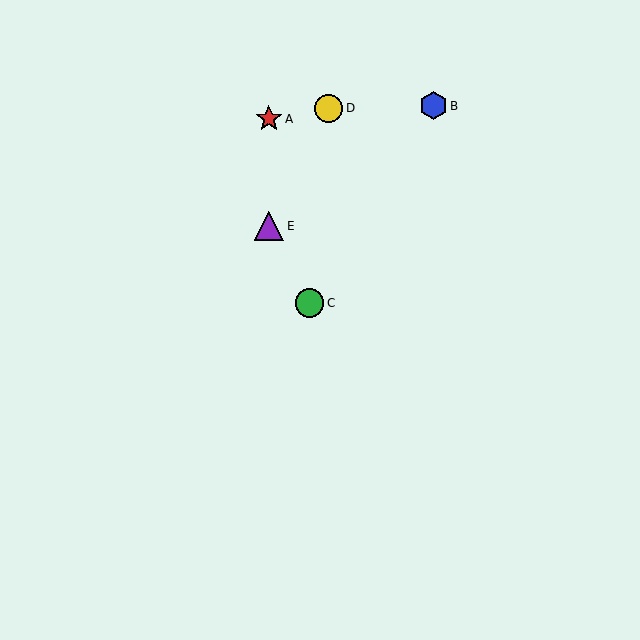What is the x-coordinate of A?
Object A is at x≈269.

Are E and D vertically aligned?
No, E is at x≈269 and D is at x≈329.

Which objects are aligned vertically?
Objects A, E are aligned vertically.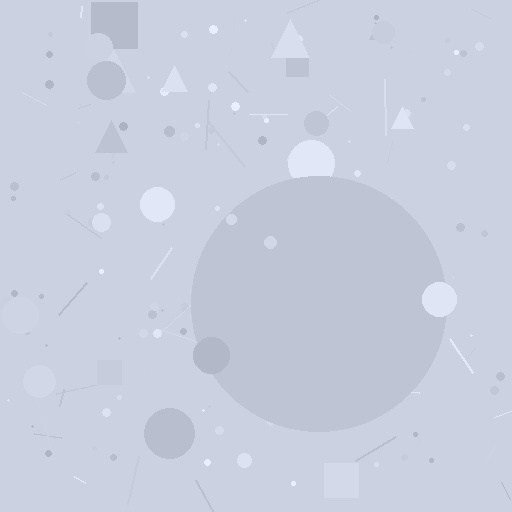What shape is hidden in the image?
A circle is hidden in the image.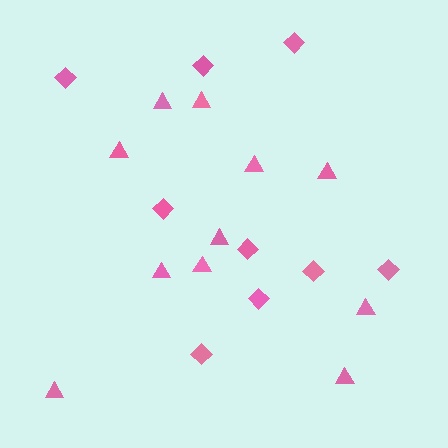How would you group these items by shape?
There are 2 groups: one group of triangles (11) and one group of diamonds (9).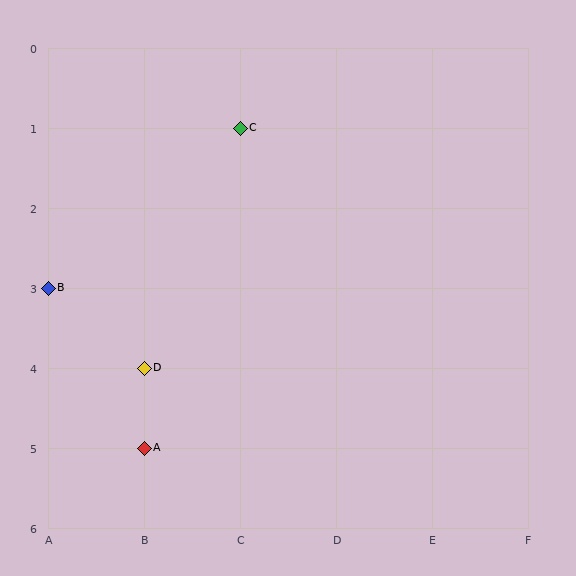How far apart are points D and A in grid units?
Points D and A are 1 row apart.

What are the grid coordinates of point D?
Point D is at grid coordinates (B, 4).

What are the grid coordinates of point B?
Point B is at grid coordinates (A, 3).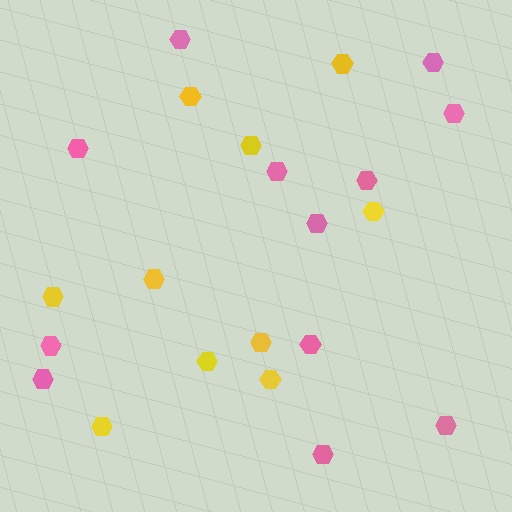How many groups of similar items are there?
There are 2 groups: one group of pink hexagons (12) and one group of yellow hexagons (10).